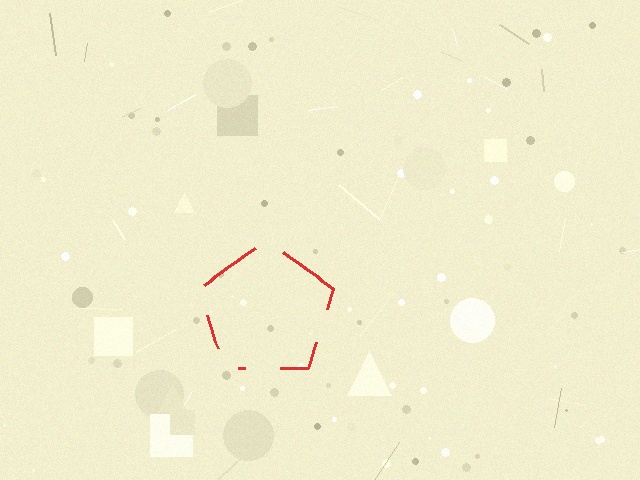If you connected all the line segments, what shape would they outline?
They would outline a pentagon.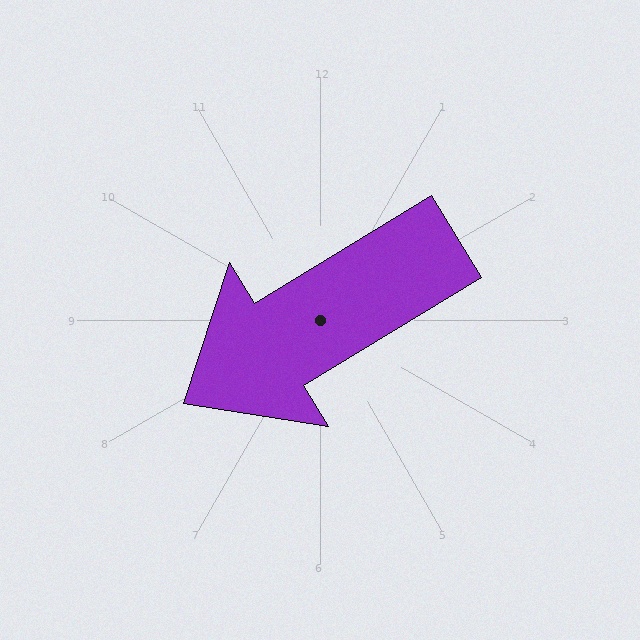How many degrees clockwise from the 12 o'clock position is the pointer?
Approximately 239 degrees.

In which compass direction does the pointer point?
Southwest.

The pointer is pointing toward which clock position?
Roughly 8 o'clock.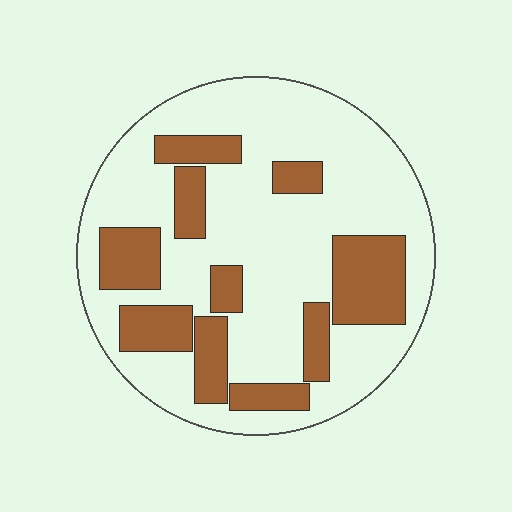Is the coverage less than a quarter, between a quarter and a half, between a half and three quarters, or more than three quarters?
Between a quarter and a half.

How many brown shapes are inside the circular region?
10.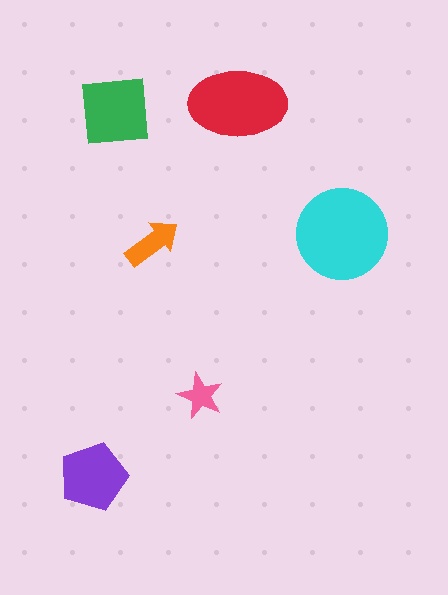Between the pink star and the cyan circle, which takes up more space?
The cyan circle.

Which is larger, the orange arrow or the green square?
The green square.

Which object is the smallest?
The pink star.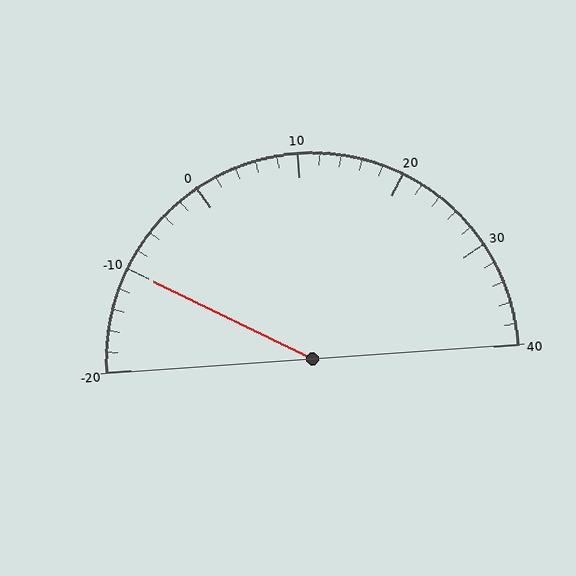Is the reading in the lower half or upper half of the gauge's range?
The reading is in the lower half of the range (-20 to 40).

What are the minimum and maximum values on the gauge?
The gauge ranges from -20 to 40.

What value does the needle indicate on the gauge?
The needle indicates approximately -10.